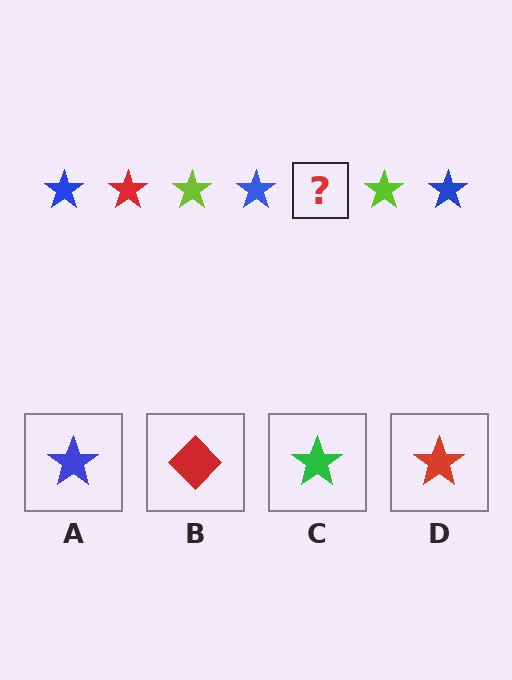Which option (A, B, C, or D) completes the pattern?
D.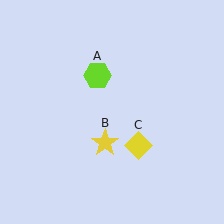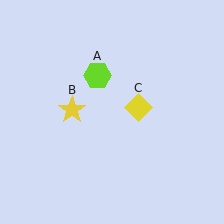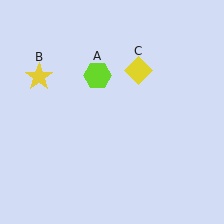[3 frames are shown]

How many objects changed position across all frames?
2 objects changed position: yellow star (object B), yellow diamond (object C).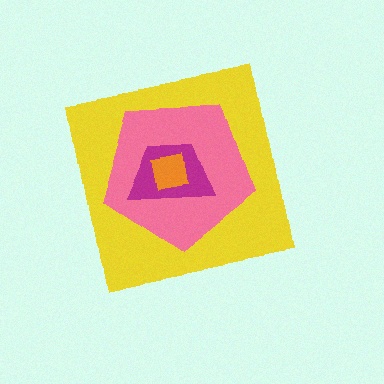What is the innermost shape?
The orange square.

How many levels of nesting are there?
4.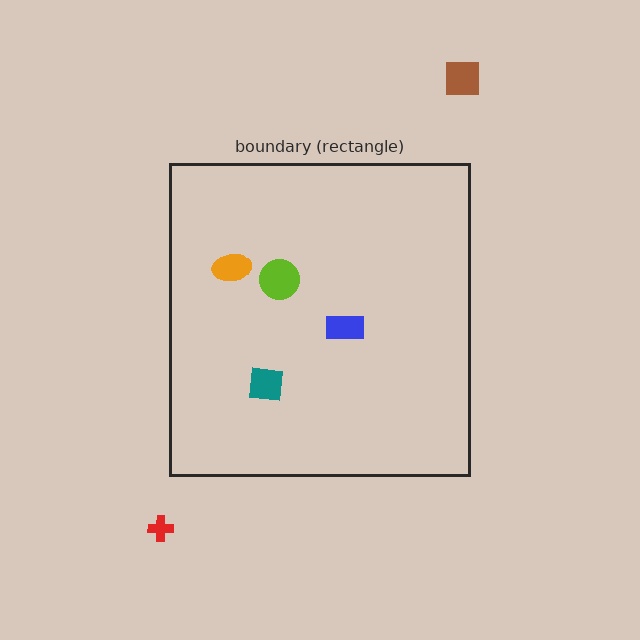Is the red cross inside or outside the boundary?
Outside.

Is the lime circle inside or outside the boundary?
Inside.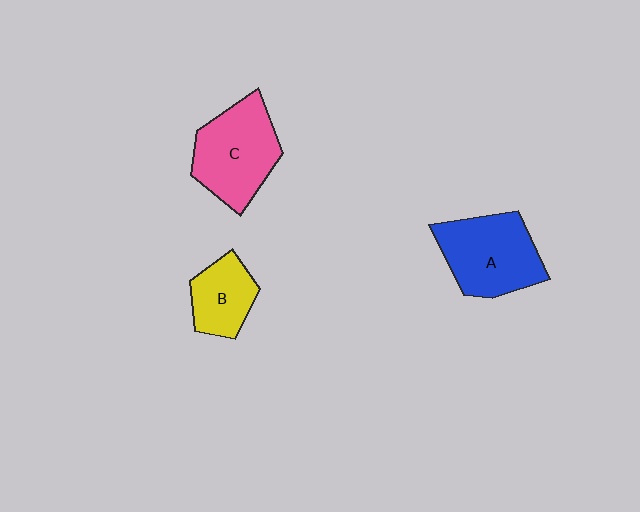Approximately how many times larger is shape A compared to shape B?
Approximately 1.7 times.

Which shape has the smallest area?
Shape B (yellow).